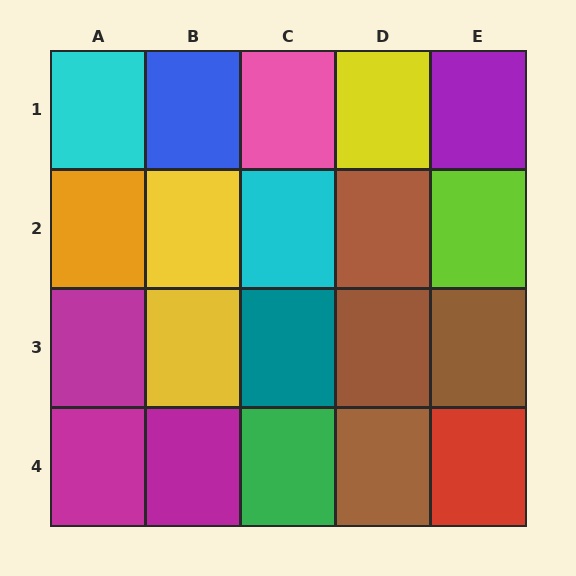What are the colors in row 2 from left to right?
Orange, yellow, cyan, brown, lime.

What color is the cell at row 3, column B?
Yellow.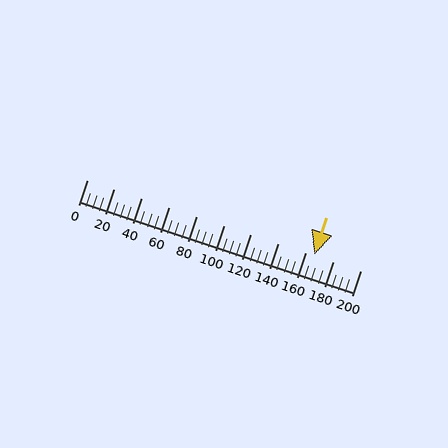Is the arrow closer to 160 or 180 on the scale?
The arrow is closer to 160.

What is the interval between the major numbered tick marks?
The major tick marks are spaced 20 units apart.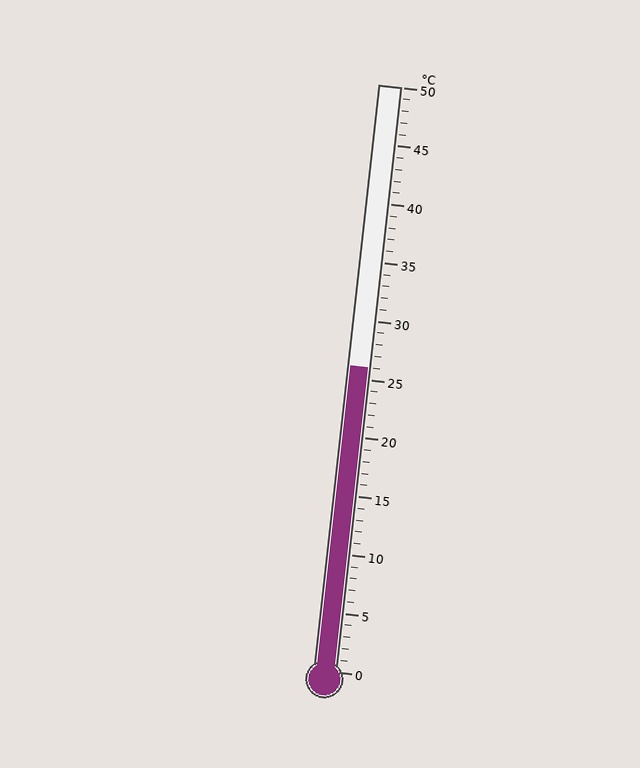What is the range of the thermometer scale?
The thermometer scale ranges from 0°C to 50°C.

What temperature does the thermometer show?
The thermometer shows approximately 26°C.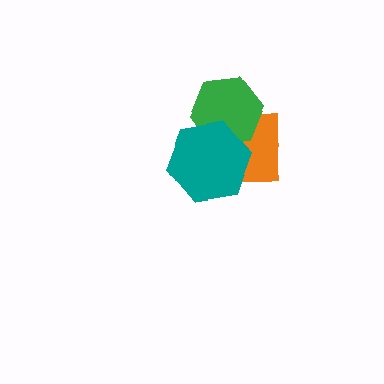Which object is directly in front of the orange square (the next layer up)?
The green hexagon is directly in front of the orange square.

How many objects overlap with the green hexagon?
2 objects overlap with the green hexagon.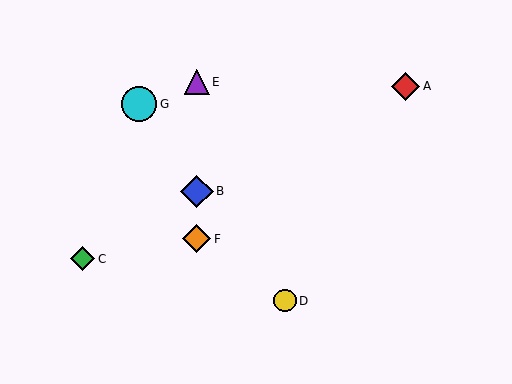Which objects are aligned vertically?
Objects B, E, F are aligned vertically.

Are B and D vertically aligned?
No, B is at x≈197 and D is at x≈285.